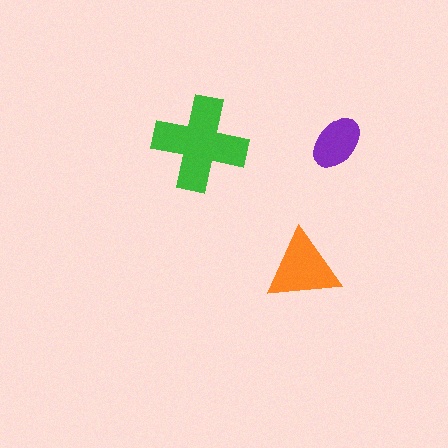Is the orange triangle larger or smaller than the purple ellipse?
Larger.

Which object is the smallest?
The purple ellipse.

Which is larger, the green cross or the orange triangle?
The green cross.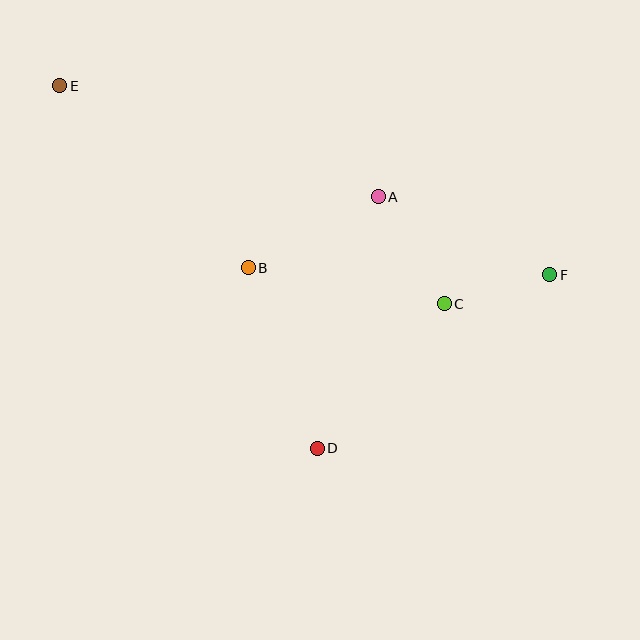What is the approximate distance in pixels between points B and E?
The distance between B and E is approximately 262 pixels.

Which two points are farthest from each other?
Points E and F are farthest from each other.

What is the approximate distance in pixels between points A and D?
The distance between A and D is approximately 259 pixels.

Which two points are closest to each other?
Points C and F are closest to each other.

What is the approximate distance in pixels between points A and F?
The distance between A and F is approximately 188 pixels.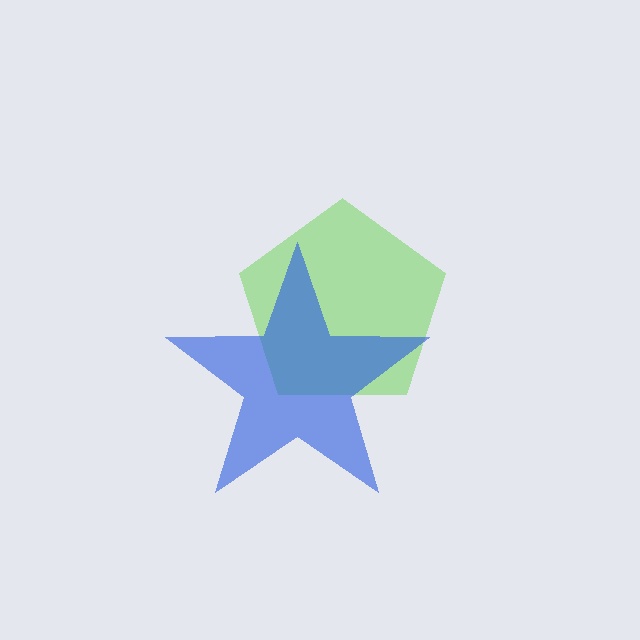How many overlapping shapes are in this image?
There are 2 overlapping shapes in the image.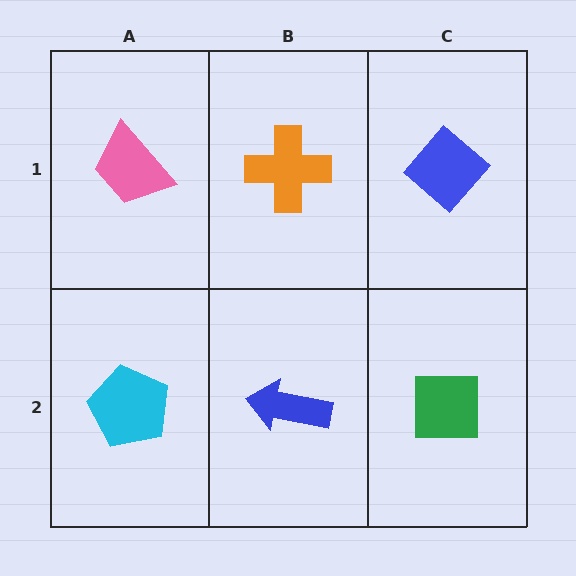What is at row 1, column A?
A pink trapezoid.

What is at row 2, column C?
A green square.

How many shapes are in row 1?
3 shapes.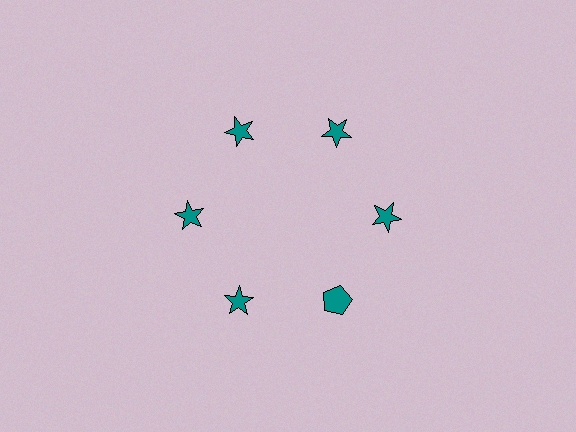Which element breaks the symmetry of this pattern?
The teal pentagon at roughly the 5 o'clock position breaks the symmetry. All other shapes are teal stars.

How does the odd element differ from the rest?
It has a different shape: pentagon instead of star.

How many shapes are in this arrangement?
There are 6 shapes arranged in a ring pattern.